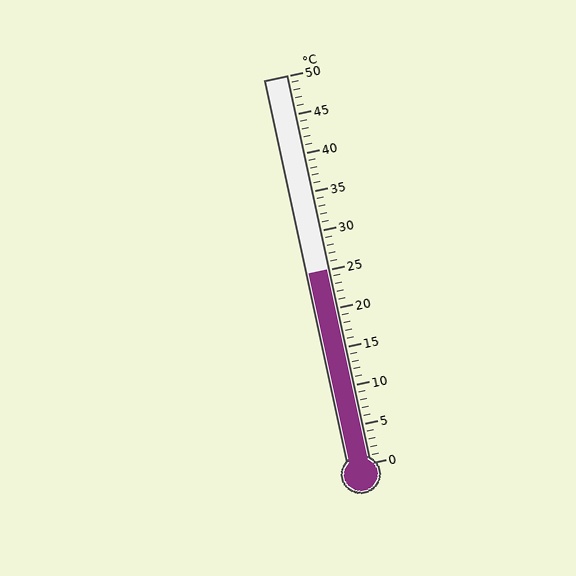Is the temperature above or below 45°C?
The temperature is below 45°C.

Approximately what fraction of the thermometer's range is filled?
The thermometer is filled to approximately 50% of its range.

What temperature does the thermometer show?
The thermometer shows approximately 25°C.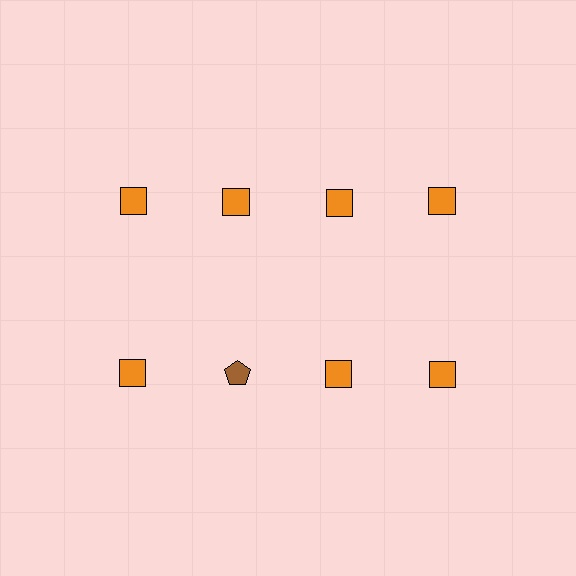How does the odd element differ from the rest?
It differs in both color (brown instead of orange) and shape (pentagon instead of square).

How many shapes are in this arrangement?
There are 8 shapes arranged in a grid pattern.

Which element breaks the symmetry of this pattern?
The brown pentagon in the second row, second from left column breaks the symmetry. All other shapes are orange squares.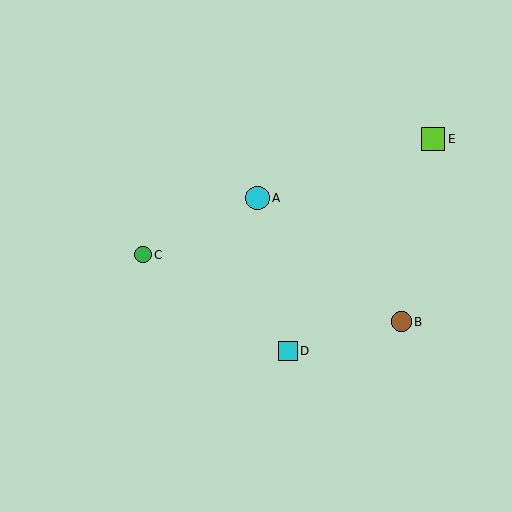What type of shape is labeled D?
Shape D is a cyan square.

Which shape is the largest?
The lime square (labeled E) is the largest.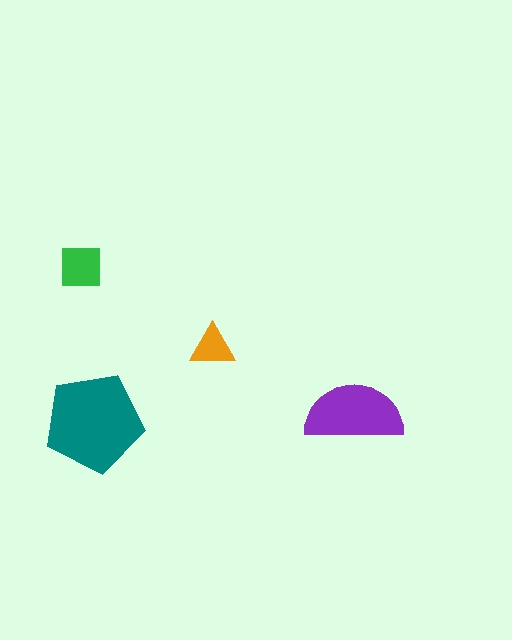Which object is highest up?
The green square is topmost.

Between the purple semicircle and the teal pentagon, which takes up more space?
The teal pentagon.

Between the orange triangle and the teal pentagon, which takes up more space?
The teal pentagon.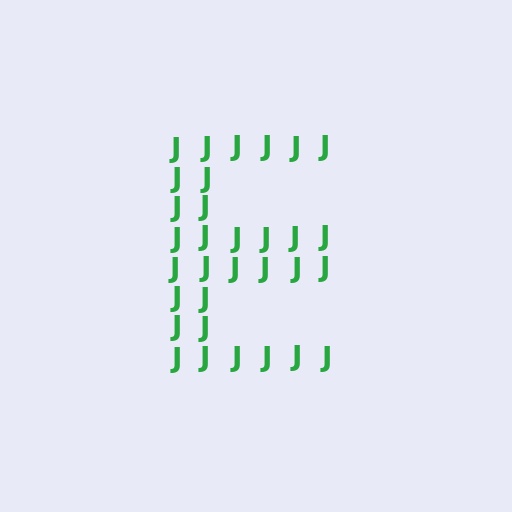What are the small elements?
The small elements are letter J's.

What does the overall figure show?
The overall figure shows the letter E.